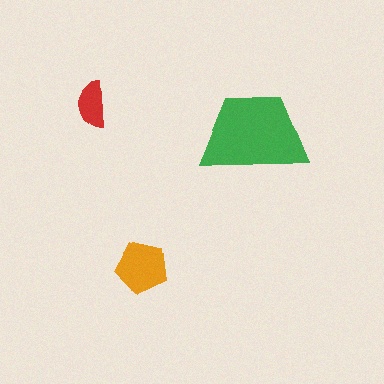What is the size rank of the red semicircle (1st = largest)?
3rd.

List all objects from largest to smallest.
The green trapezoid, the orange pentagon, the red semicircle.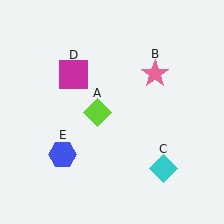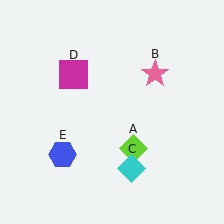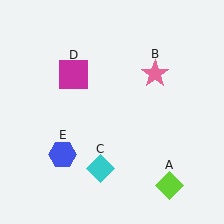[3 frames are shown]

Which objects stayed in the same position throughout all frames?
Pink star (object B) and magenta square (object D) and blue hexagon (object E) remained stationary.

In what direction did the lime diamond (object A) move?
The lime diamond (object A) moved down and to the right.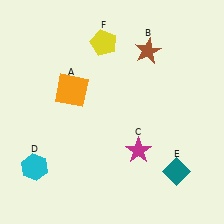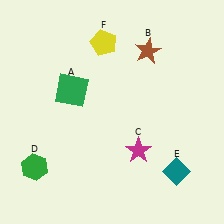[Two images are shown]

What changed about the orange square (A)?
In Image 1, A is orange. In Image 2, it changed to green.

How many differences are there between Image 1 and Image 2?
There are 2 differences between the two images.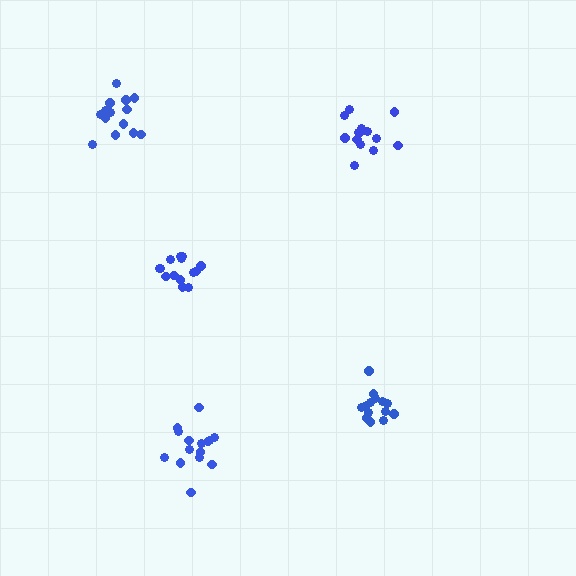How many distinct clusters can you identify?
There are 5 distinct clusters.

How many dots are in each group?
Group 1: 14 dots, Group 2: 14 dots, Group 3: 15 dots, Group 4: 14 dots, Group 5: 14 dots (71 total).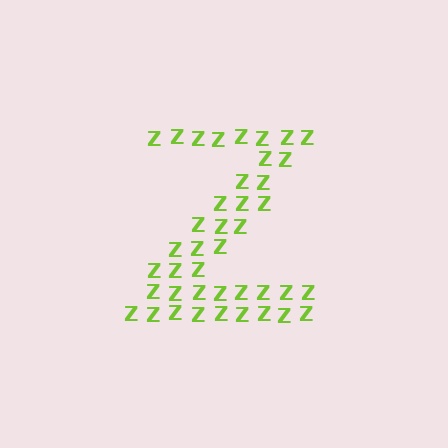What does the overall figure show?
The overall figure shows the letter Z.